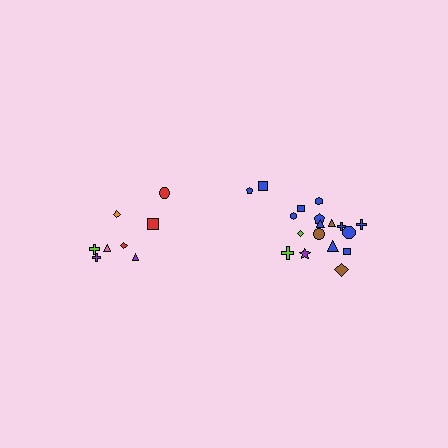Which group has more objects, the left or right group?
The right group.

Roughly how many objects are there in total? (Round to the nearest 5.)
Roughly 25 objects in total.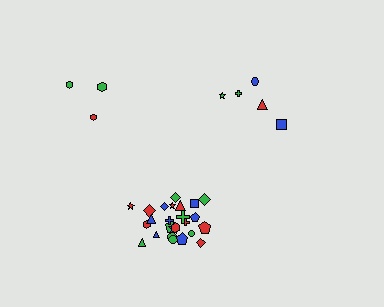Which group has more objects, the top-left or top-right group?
The top-right group.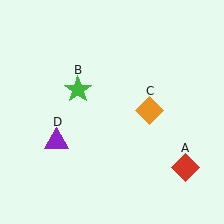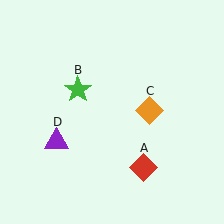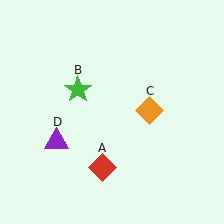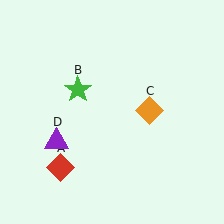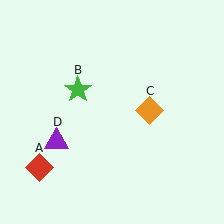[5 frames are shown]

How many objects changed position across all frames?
1 object changed position: red diamond (object A).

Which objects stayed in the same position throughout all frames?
Green star (object B) and orange diamond (object C) and purple triangle (object D) remained stationary.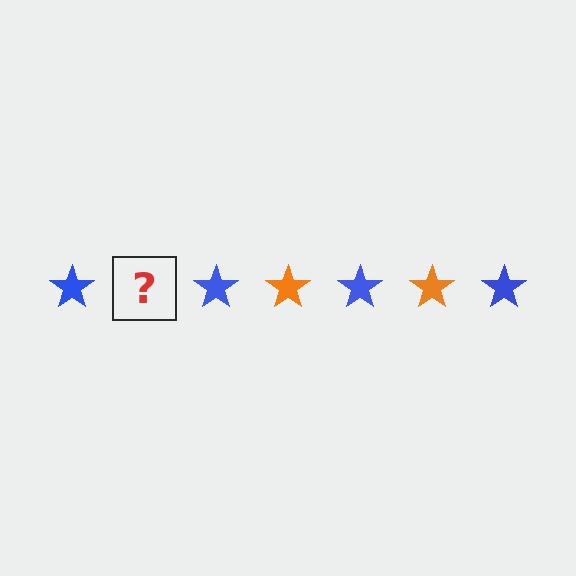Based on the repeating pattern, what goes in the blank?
The blank should be an orange star.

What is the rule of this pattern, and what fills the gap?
The rule is that the pattern cycles through blue, orange stars. The gap should be filled with an orange star.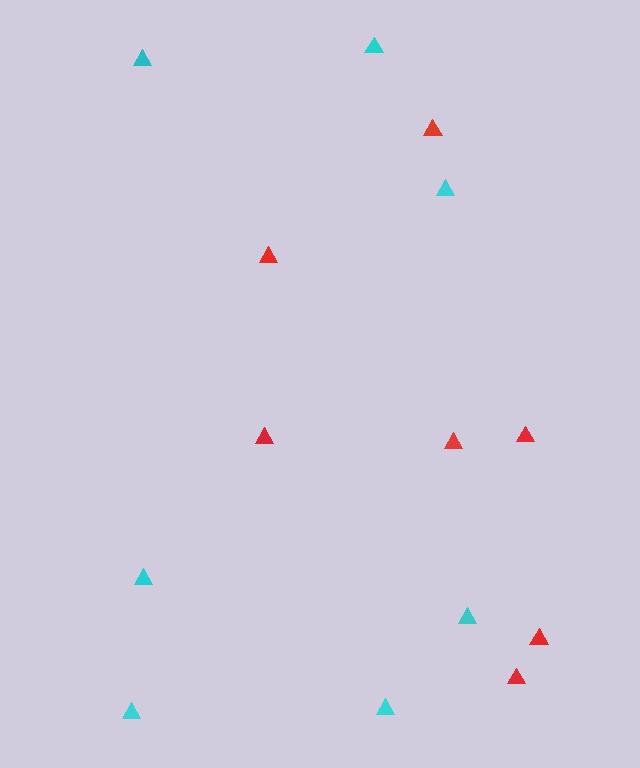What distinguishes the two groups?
There are 2 groups: one group of red triangles (7) and one group of cyan triangles (7).